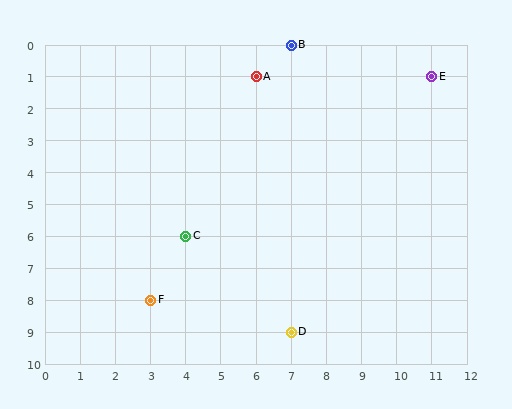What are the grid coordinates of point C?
Point C is at grid coordinates (4, 6).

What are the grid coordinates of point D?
Point D is at grid coordinates (7, 9).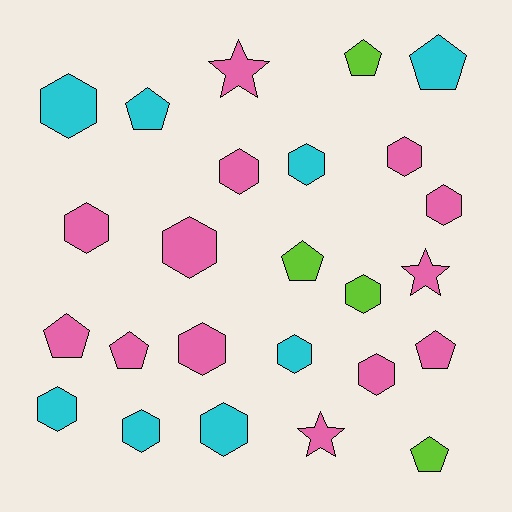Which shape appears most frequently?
Hexagon, with 14 objects.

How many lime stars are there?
There are no lime stars.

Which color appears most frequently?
Pink, with 13 objects.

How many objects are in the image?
There are 25 objects.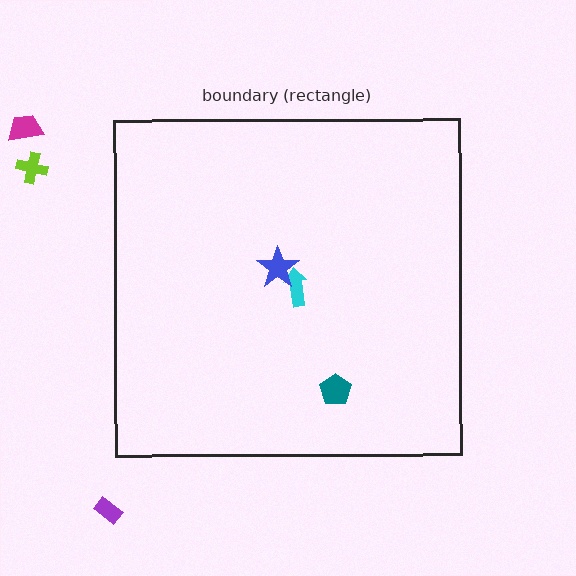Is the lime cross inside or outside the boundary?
Outside.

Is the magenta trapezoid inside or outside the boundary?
Outside.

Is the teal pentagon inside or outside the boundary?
Inside.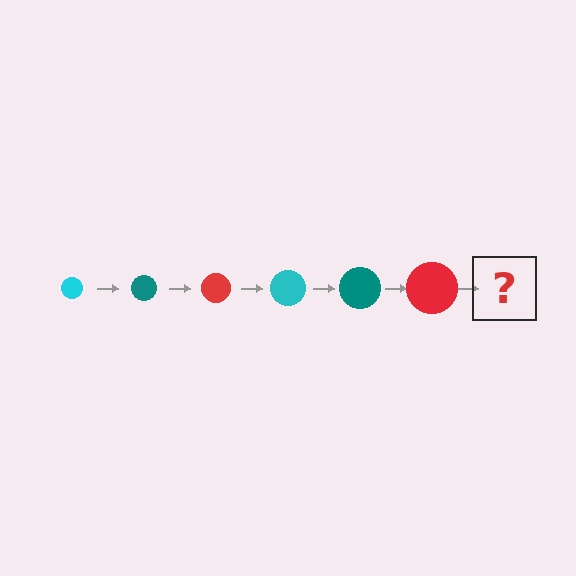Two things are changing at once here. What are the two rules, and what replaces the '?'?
The two rules are that the circle grows larger each step and the color cycles through cyan, teal, and red. The '?' should be a cyan circle, larger than the previous one.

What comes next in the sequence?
The next element should be a cyan circle, larger than the previous one.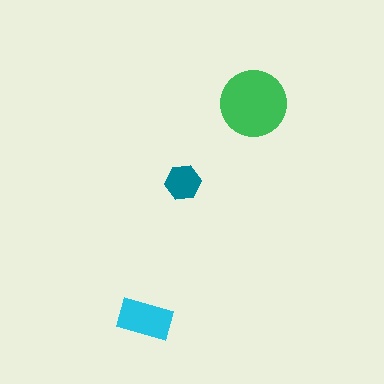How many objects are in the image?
There are 3 objects in the image.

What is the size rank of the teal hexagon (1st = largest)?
3rd.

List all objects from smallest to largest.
The teal hexagon, the cyan rectangle, the green circle.